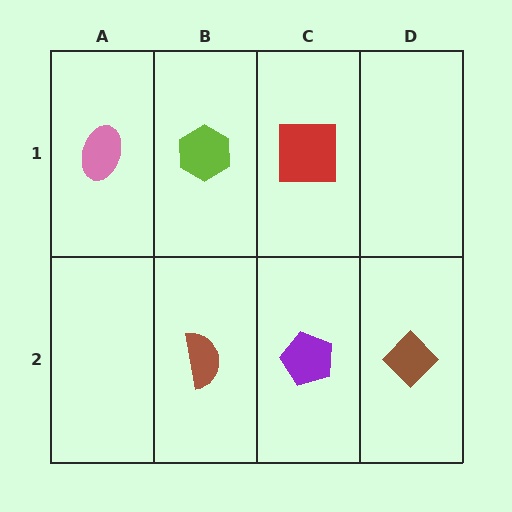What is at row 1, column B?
A lime hexagon.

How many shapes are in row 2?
3 shapes.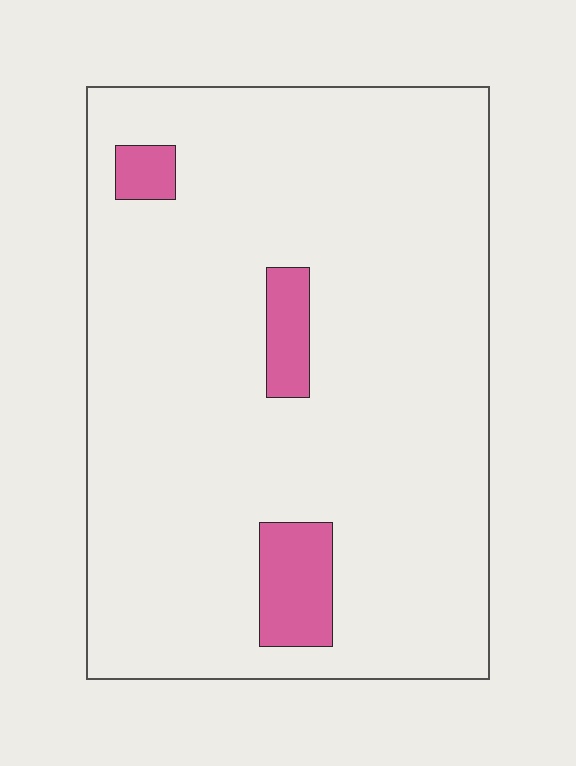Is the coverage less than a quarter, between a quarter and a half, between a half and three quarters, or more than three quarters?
Less than a quarter.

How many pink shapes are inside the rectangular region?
3.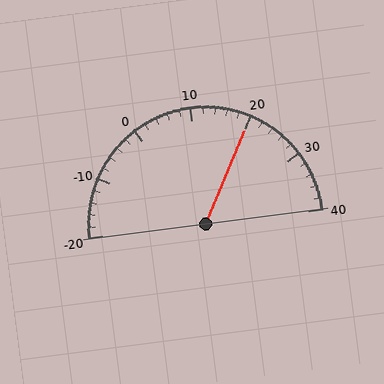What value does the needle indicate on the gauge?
The needle indicates approximately 20.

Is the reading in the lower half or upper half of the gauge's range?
The reading is in the upper half of the range (-20 to 40).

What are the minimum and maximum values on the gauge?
The gauge ranges from -20 to 40.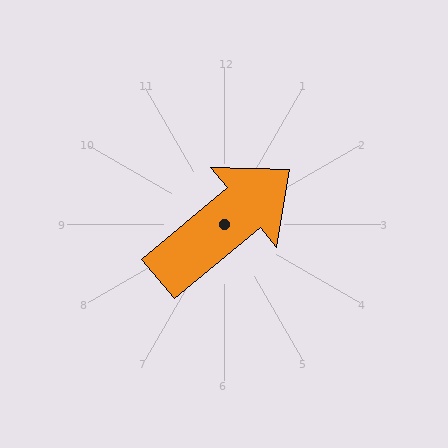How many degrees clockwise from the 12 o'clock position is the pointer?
Approximately 50 degrees.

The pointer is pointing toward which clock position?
Roughly 2 o'clock.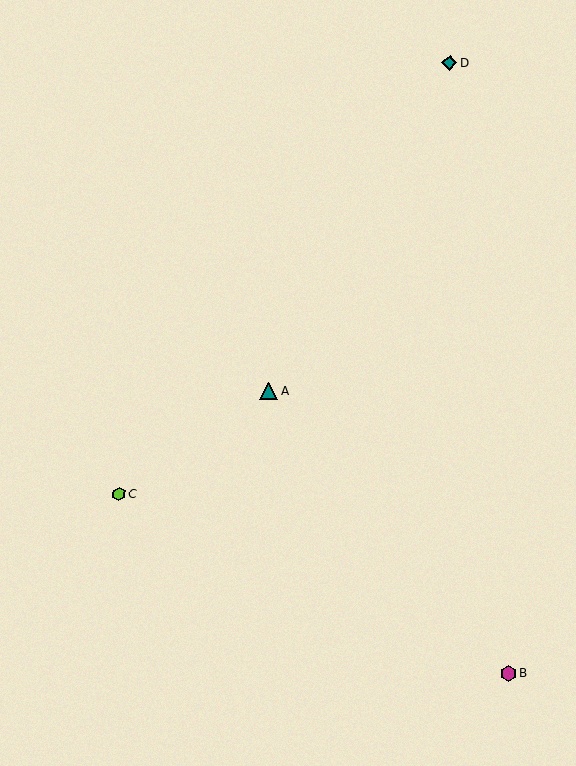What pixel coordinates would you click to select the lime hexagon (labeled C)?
Click at (119, 494) to select the lime hexagon C.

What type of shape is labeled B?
Shape B is a magenta hexagon.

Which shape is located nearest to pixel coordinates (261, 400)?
The teal triangle (labeled A) at (269, 391) is nearest to that location.